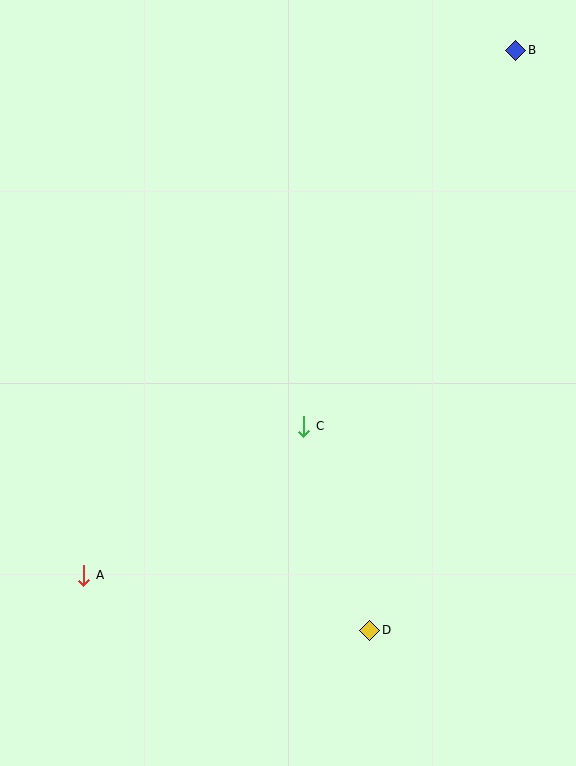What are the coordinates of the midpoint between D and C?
The midpoint between D and C is at (337, 528).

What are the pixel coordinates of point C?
Point C is at (304, 426).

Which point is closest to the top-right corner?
Point B is closest to the top-right corner.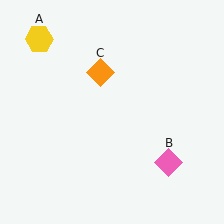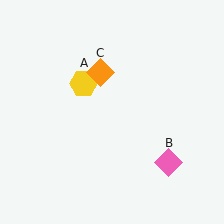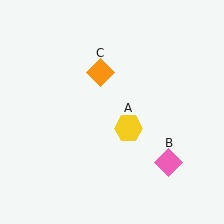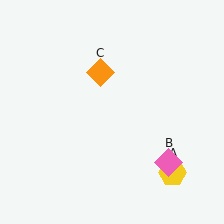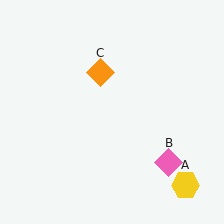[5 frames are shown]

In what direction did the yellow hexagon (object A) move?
The yellow hexagon (object A) moved down and to the right.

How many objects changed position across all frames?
1 object changed position: yellow hexagon (object A).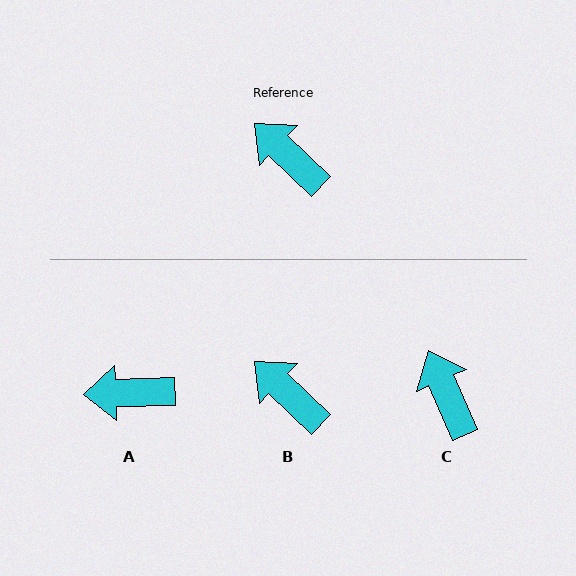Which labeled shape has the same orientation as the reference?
B.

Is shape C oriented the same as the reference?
No, it is off by about 23 degrees.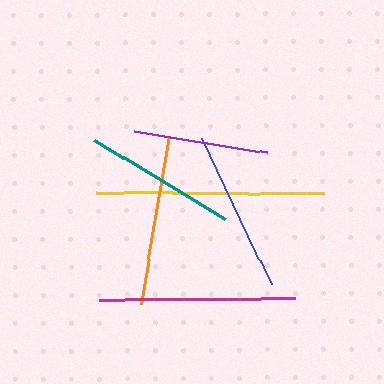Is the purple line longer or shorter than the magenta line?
The magenta line is longer than the purple line.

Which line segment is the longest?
The yellow line is the longest at approximately 228 pixels.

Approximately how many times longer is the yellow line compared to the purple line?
The yellow line is approximately 1.7 times the length of the purple line.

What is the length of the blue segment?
The blue segment is approximately 162 pixels long.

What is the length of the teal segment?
The teal segment is approximately 154 pixels long.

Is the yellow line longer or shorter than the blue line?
The yellow line is longer than the blue line.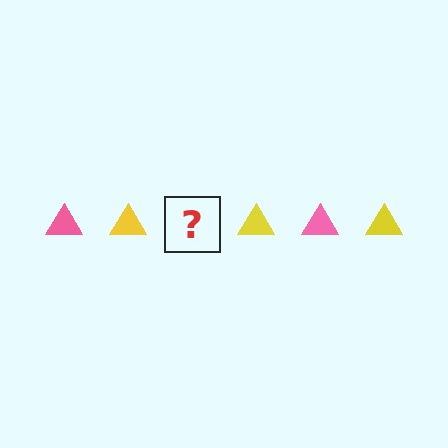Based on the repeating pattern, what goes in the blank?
The blank should be a pink triangle.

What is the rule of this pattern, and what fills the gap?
The rule is that the pattern cycles through pink, yellow triangles. The gap should be filled with a pink triangle.